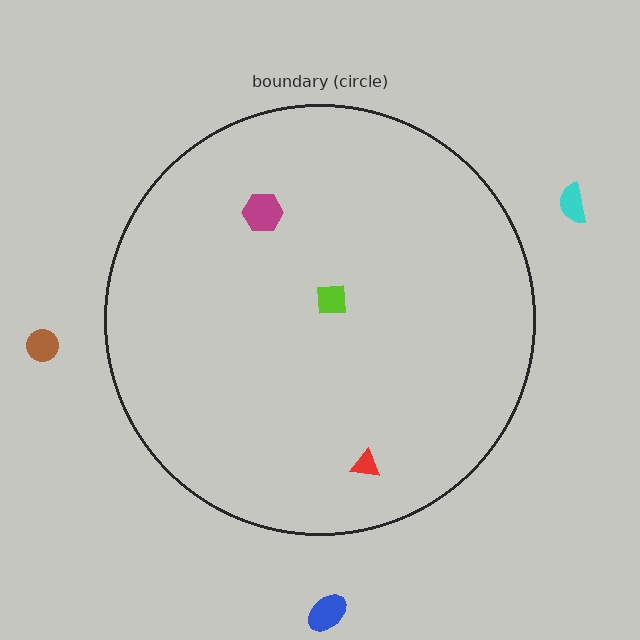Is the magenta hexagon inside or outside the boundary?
Inside.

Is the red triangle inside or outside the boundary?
Inside.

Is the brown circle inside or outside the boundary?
Outside.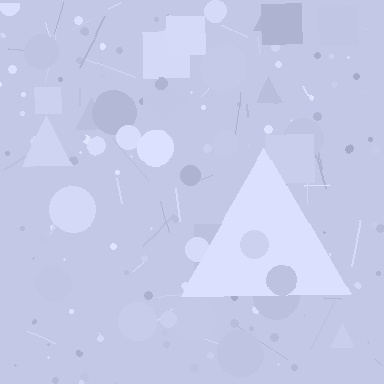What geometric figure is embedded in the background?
A triangle is embedded in the background.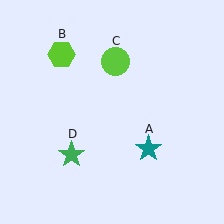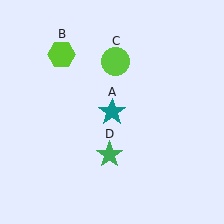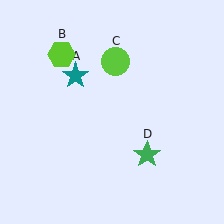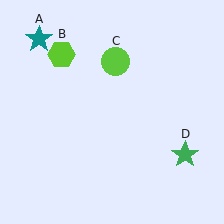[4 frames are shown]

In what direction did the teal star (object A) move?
The teal star (object A) moved up and to the left.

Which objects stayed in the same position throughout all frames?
Lime hexagon (object B) and lime circle (object C) remained stationary.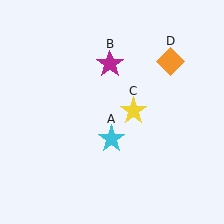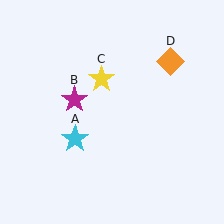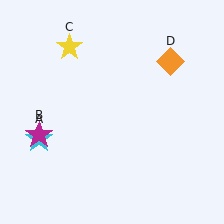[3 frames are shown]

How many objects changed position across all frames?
3 objects changed position: cyan star (object A), magenta star (object B), yellow star (object C).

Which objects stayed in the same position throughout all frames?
Orange diamond (object D) remained stationary.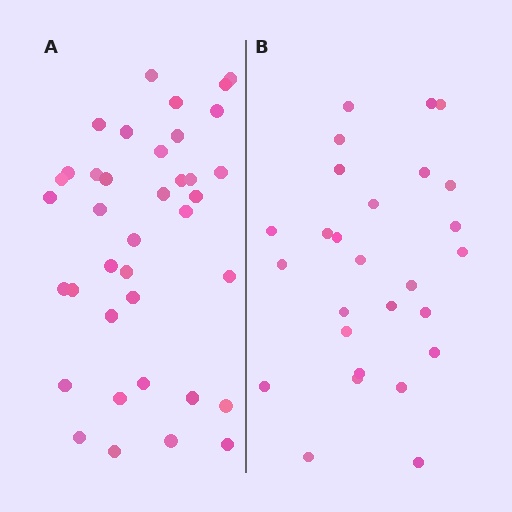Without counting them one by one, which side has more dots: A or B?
Region A (the left region) has more dots.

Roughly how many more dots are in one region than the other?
Region A has roughly 12 or so more dots than region B.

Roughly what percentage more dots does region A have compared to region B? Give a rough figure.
About 40% more.